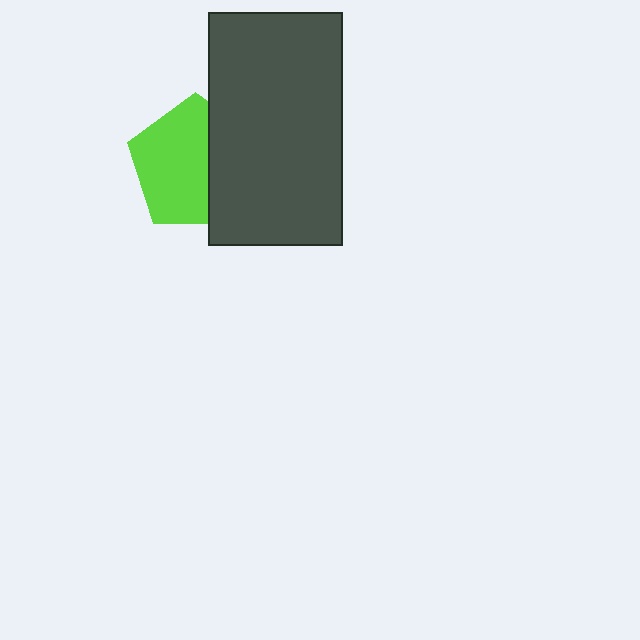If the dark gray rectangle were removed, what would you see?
You would see the complete lime pentagon.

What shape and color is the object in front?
The object in front is a dark gray rectangle.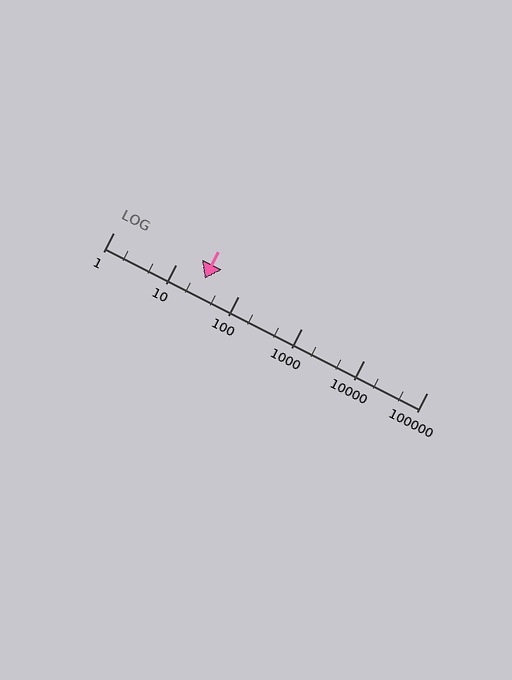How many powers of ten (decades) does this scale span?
The scale spans 5 decades, from 1 to 100000.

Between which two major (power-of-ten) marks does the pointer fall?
The pointer is between 10 and 100.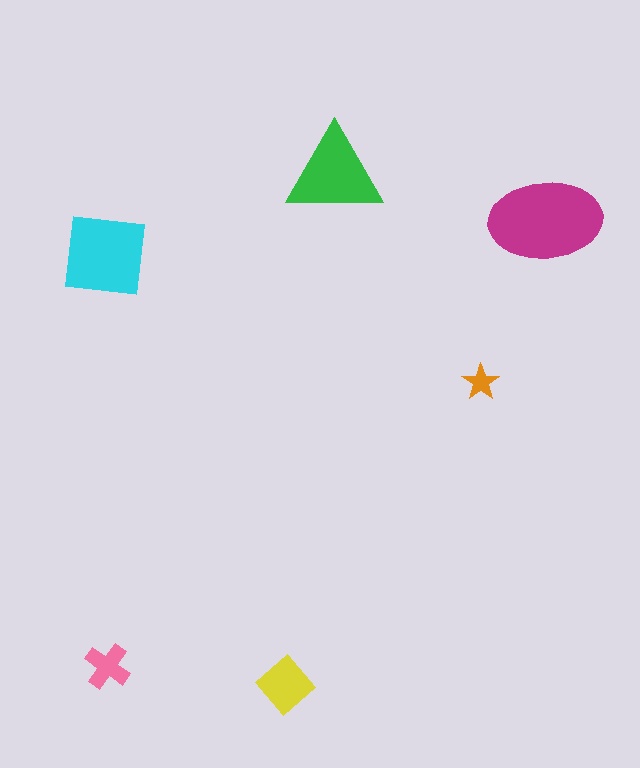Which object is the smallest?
The orange star.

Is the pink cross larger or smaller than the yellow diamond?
Smaller.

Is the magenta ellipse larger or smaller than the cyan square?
Larger.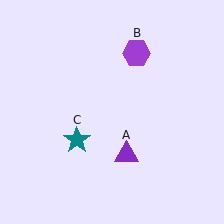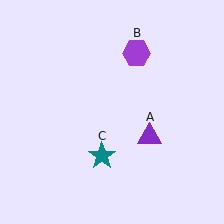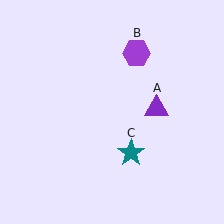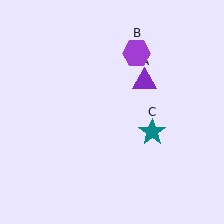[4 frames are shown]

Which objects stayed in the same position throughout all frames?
Purple hexagon (object B) remained stationary.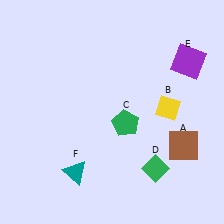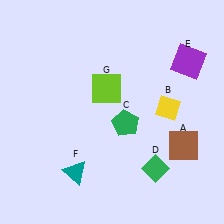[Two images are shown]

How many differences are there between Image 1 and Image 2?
There is 1 difference between the two images.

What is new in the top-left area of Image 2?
A lime square (G) was added in the top-left area of Image 2.